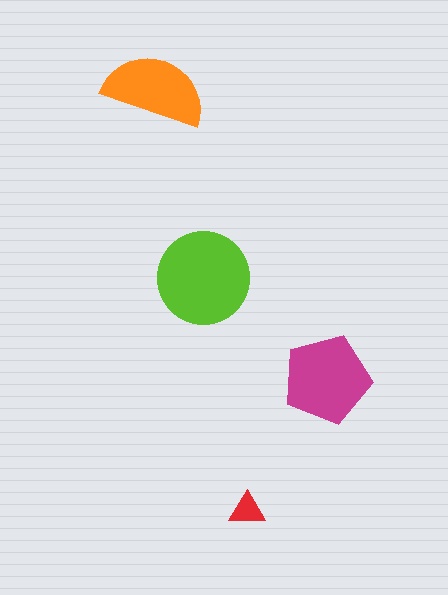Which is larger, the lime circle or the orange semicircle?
The lime circle.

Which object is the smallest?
The red triangle.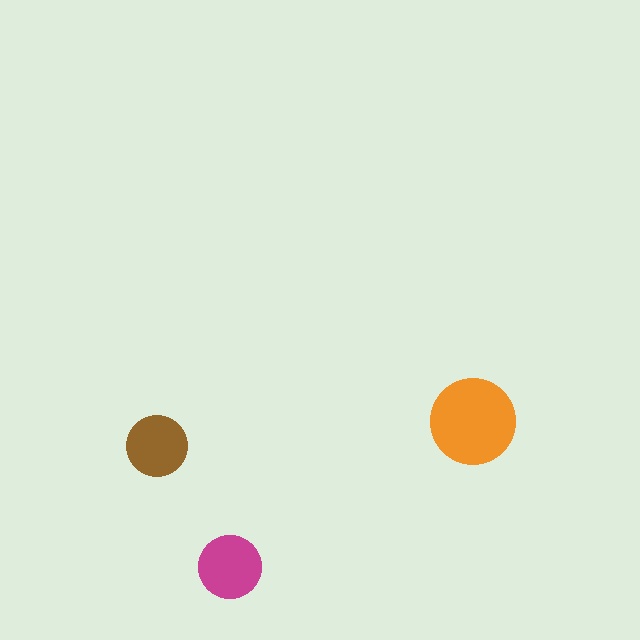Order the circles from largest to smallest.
the orange one, the magenta one, the brown one.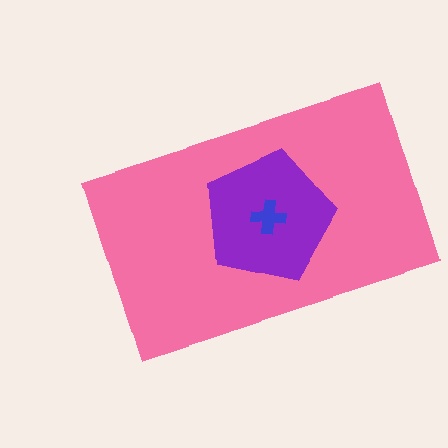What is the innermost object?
The blue cross.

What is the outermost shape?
The pink rectangle.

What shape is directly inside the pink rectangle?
The purple pentagon.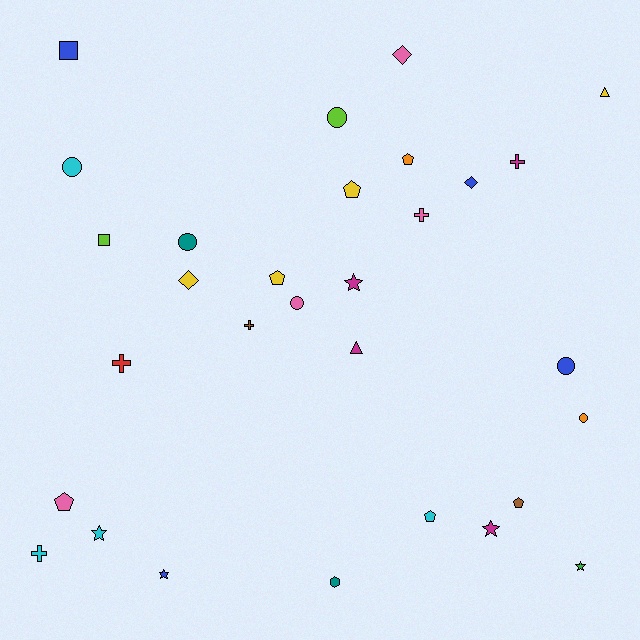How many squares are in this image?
There are 2 squares.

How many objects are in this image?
There are 30 objects.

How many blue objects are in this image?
There are 4 blue objects.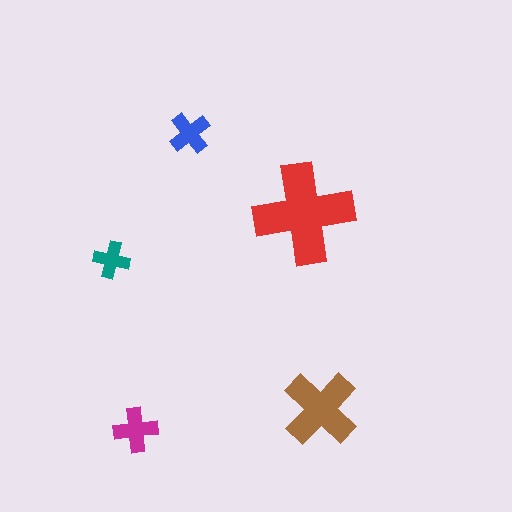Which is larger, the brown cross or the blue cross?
The brown one.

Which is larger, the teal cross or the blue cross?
The blue one.